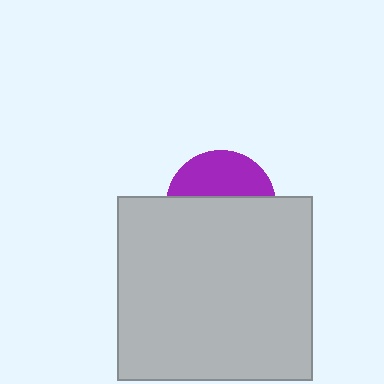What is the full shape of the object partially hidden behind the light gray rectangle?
The partially hidden object is a purple circle.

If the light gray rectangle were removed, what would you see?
You would see the complete purple circle.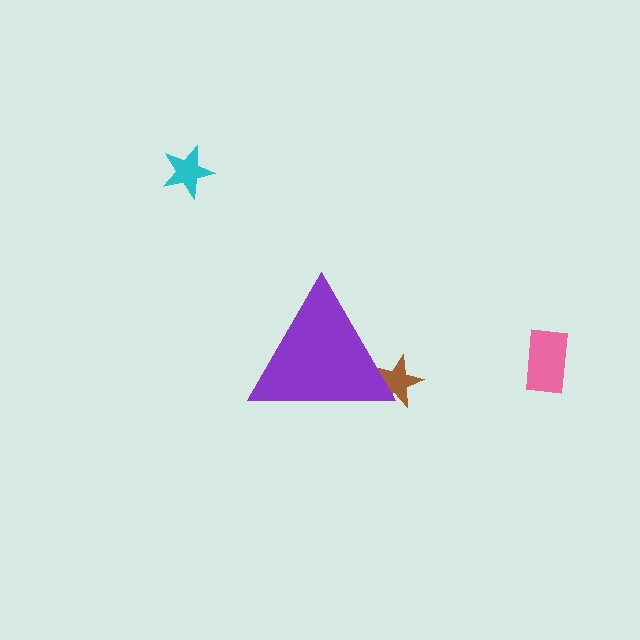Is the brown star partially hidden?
Yes, the brown star is partially hidden behind the purple triangle.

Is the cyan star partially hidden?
No, the cyan star is fully visible.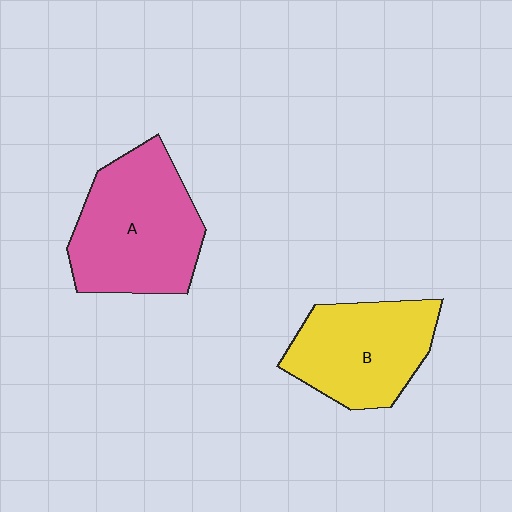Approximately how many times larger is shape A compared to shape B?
Approximately 1.2 times.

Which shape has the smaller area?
Shape B (yellow).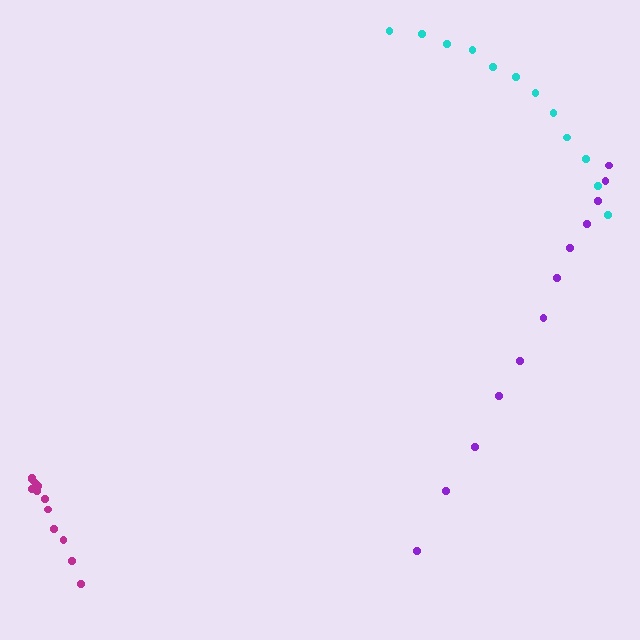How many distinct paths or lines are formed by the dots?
There are 3 distinct paths.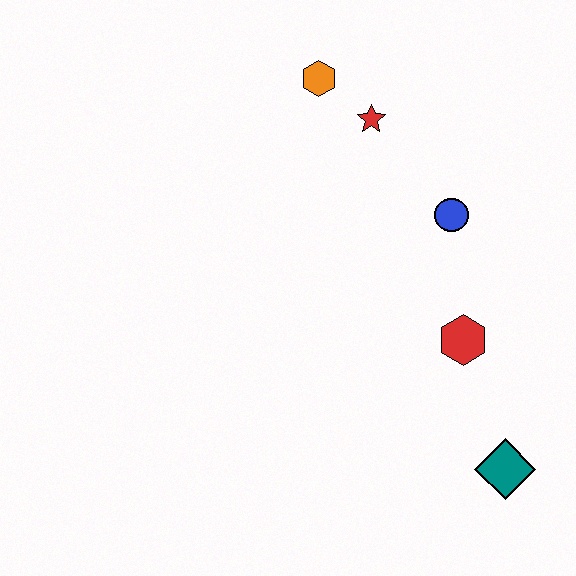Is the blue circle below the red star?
Yes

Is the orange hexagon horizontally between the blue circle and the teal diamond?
No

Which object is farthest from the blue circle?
The teal diamond is farthest from the blue circle.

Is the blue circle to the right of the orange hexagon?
Yes